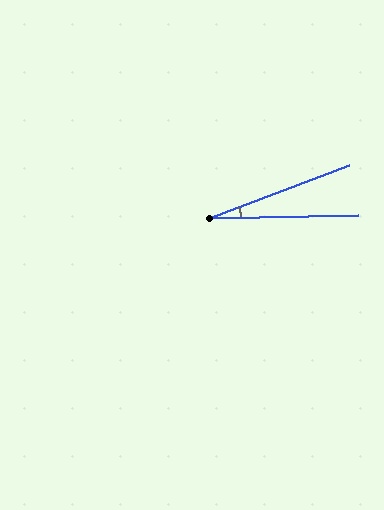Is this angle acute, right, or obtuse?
It is acute.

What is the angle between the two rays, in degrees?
Approximately 20 degrees.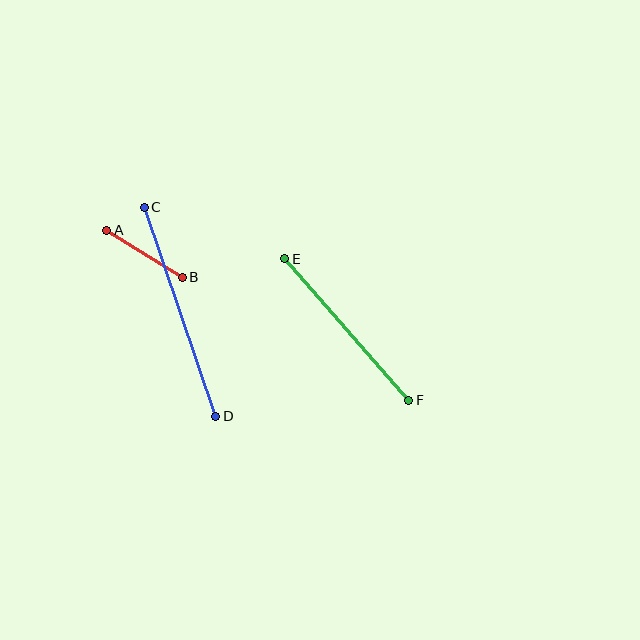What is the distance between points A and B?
The distance is approximately 89 pixels.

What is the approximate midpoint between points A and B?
The midpoint is at approximately (145, 254) pixels.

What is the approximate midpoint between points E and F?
The midpoint is at approximately (347, 329) pixels.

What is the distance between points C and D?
The distance is approximately 221 pixels.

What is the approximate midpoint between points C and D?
The midpoint is at approximately (180, 312) pixels.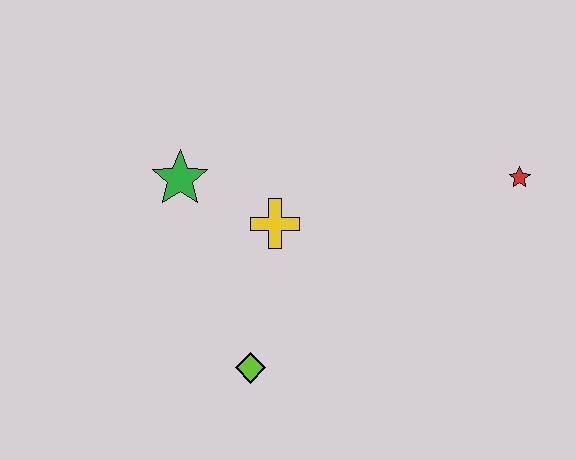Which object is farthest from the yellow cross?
The red star is farthest from the yellow cross.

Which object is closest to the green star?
The yellow cross is closest to the green star.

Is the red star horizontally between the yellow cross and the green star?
No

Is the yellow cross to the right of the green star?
Yes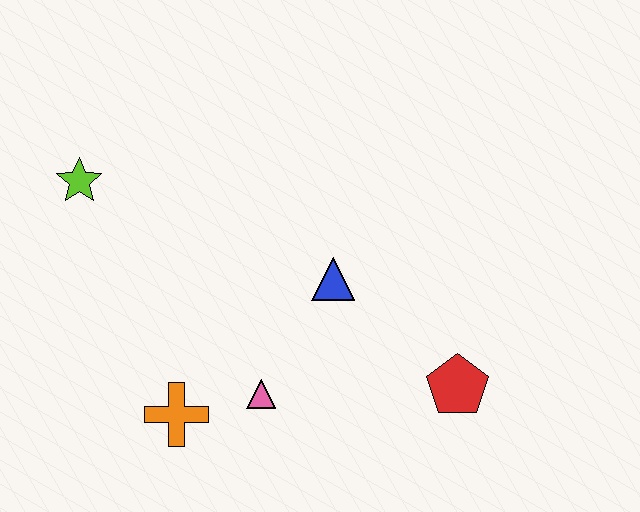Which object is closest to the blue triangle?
The pink triangle is closest to the blue triangle.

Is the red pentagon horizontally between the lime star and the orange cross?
No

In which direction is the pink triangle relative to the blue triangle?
The pink triangle is below the blue triangle.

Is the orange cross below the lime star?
Yes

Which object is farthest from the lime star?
The red pentagon is farthest from the lime star.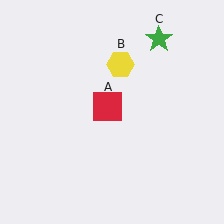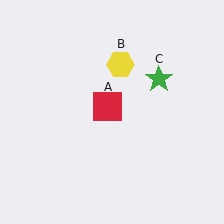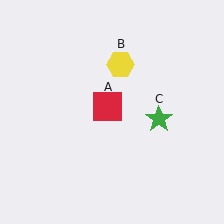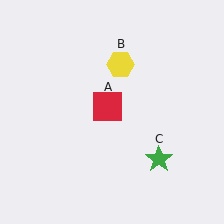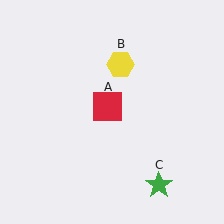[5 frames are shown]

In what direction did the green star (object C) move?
The green star (object C) moved down.